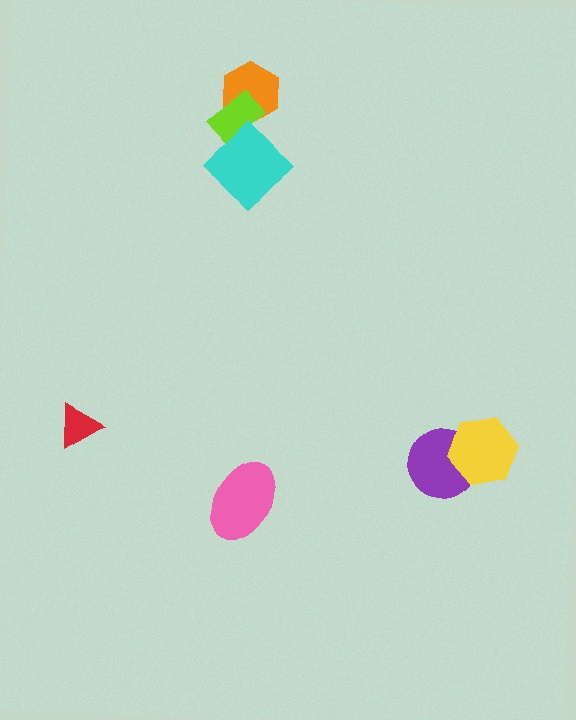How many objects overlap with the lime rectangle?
2 objects overlap with the lime rectangle.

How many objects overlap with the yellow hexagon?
1 object overlaps with the yellow hexagon.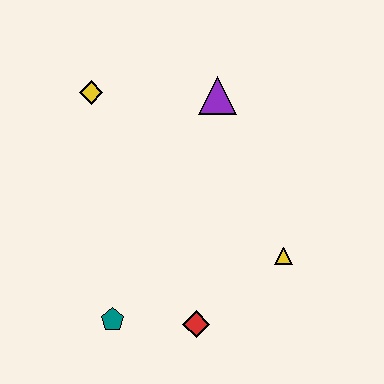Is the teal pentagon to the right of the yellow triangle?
No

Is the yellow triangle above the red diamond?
Yes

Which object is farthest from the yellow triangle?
The yellow diamond is farthest from the yellow triangle.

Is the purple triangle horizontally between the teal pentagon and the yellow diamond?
No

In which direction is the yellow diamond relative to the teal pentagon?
The yellow diamond is above the teal pentagon.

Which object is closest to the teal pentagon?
The red diamond is closest to the teal pentagon.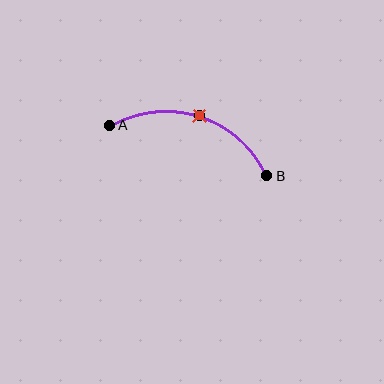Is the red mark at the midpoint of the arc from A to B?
Yes. The red mark lies on the arc at equal arc-length from both A and B — it is the arc midpoint.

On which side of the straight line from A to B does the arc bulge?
The arc bulges above the straight line connecting A and B.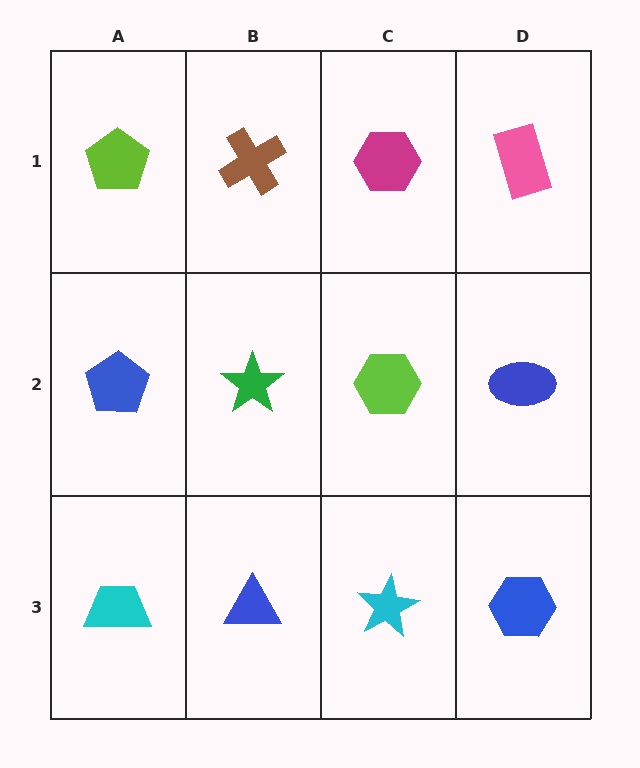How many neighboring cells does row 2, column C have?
4.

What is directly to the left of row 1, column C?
A brown cross.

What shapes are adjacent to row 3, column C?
A lime hexagon (row 2, column C), a blue triangle (row 3, column B), a blue hexagon (row 3, column D).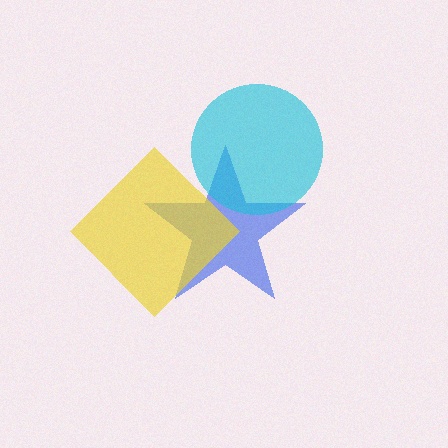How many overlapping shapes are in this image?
There are 3 overlapping shapes in the image.